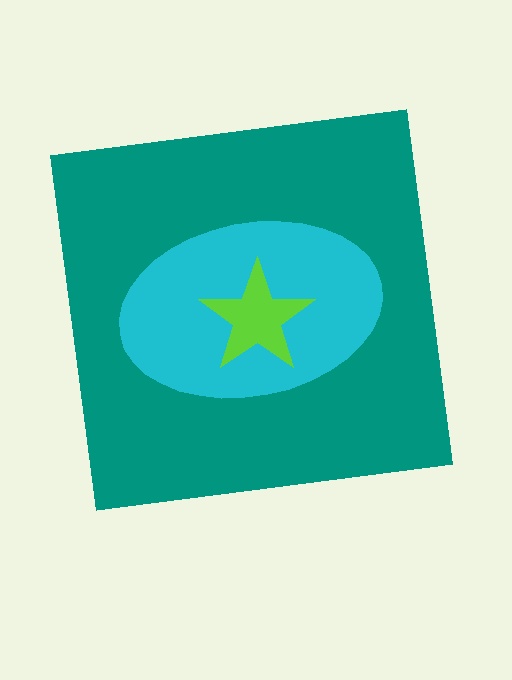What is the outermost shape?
The teal square.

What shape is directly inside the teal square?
The cyan ellipse.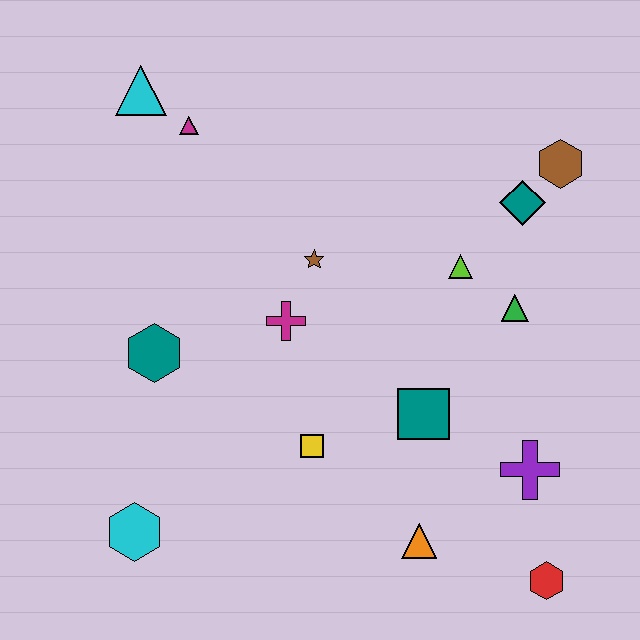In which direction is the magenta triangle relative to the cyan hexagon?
The magenta triangle is above the cyan hexagon.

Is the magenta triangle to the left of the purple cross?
Yes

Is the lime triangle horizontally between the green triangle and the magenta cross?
Yes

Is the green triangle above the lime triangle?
No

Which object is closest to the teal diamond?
The brown hexagon is closest to the teal diamond.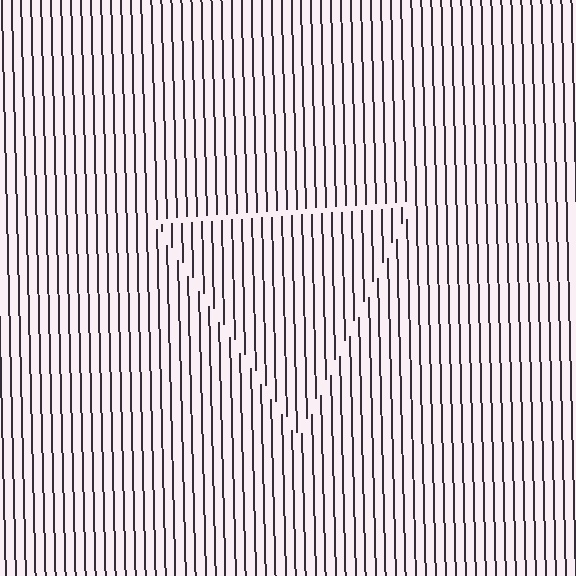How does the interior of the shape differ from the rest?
The interior of the shape contains the same grating, shifted by half a period — the contour is defined by the phase discontinuity where line-ends from the inner and outer gratings abut.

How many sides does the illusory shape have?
3 sides — the line-ends trace a triangle.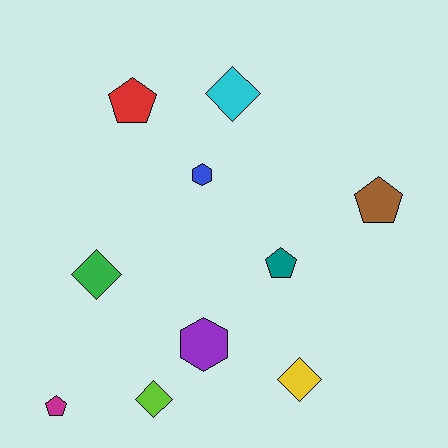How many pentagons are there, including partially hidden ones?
There are 4 pentagons.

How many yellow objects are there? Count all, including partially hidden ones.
There is 1 yellow object.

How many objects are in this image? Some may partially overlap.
There are 10 objects.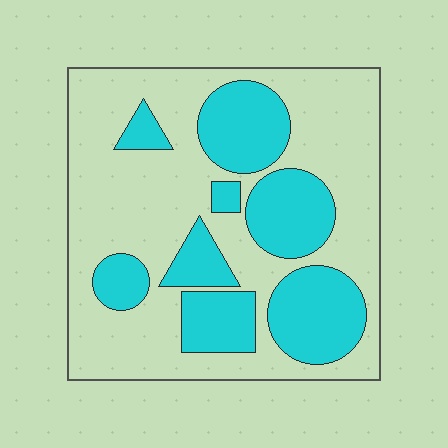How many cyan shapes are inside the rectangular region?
8.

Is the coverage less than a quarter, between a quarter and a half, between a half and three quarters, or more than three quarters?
Between a quarter and a half.